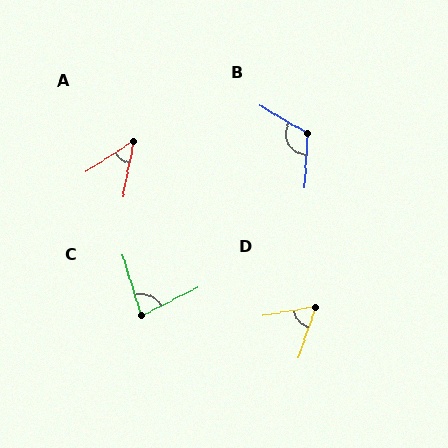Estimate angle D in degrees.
Approximately 61 degrees.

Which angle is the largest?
B, at approximately 117 degrees.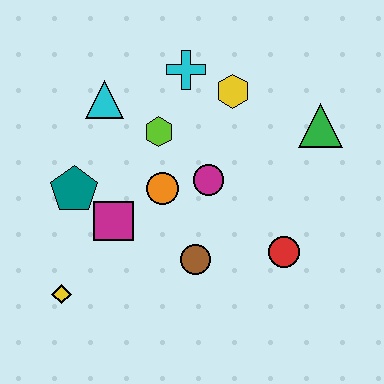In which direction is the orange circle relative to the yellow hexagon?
The orange circle is below the yellow hexagon.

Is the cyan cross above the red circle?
Yes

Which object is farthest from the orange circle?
The green triangle is farthest from the orange circle.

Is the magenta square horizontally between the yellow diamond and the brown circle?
Yes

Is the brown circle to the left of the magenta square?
No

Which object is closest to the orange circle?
The magenta circle is closest to the orange circle.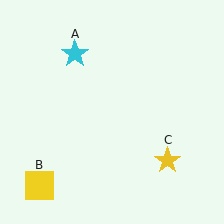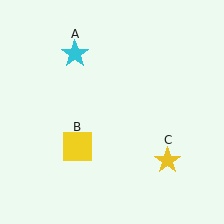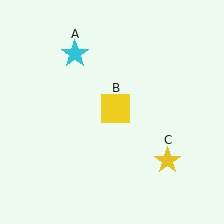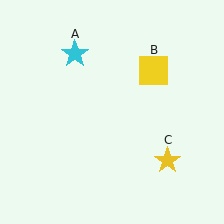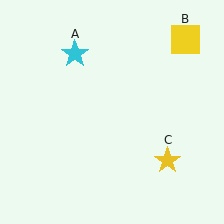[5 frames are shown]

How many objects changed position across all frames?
1 object changed position: yellow square (object B).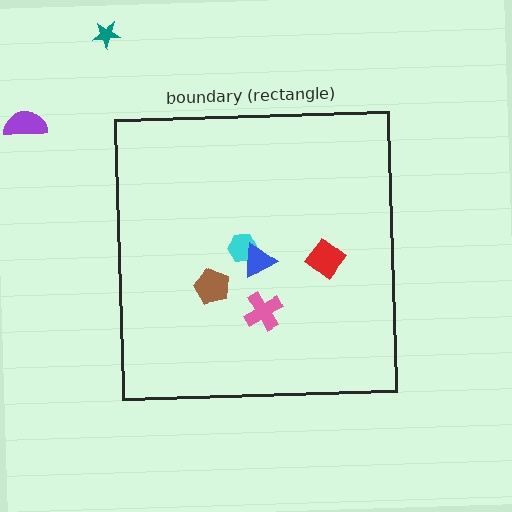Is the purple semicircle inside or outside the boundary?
Outside.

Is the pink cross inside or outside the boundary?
Inside.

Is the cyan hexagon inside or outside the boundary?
Inside.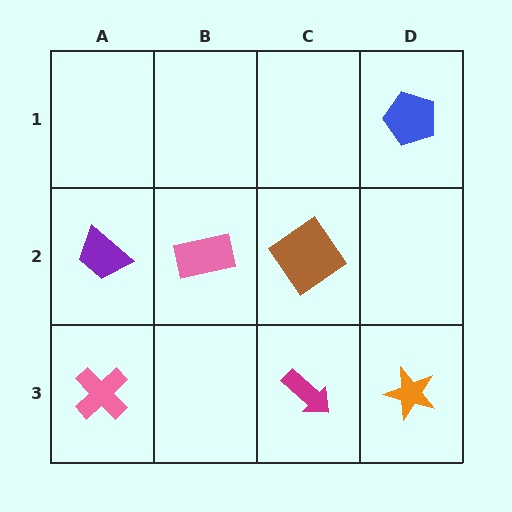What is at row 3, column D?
An orange star.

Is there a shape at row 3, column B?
No, that cell is empty.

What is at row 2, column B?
A pink rectangle.